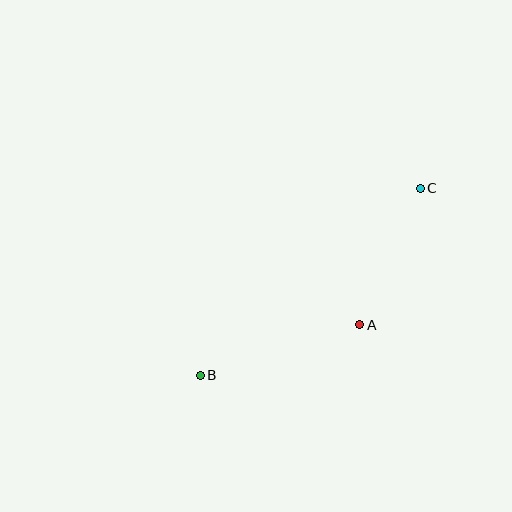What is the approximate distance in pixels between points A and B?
The distance between A and B is approximately 168 pixels.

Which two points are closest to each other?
Points A and C are closest to each other.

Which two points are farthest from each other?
Points B and C are farthest from each other.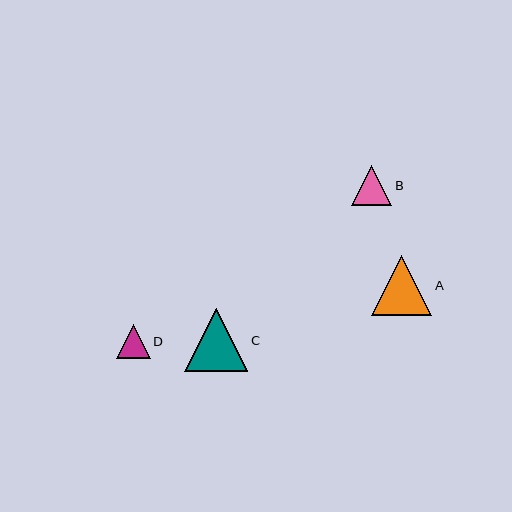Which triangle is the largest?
Triangle C is the largest with a size of approximately 64 pixels.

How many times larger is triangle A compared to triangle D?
Triangle A is approximately 1.8 times the size of triangle D.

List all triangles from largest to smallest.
From largest to smallest: C, A, B, D.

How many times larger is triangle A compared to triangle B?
Triangle A is approximately 1.5 times the size of triangle B.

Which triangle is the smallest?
Triangle D is the smallest with a size of approximately 34 pixels.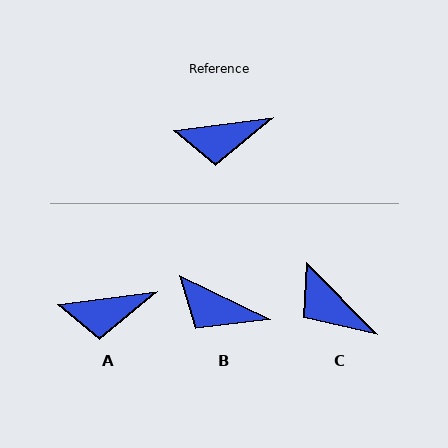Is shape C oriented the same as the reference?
No, it is off by about 53 degrees.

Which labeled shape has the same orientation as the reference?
A.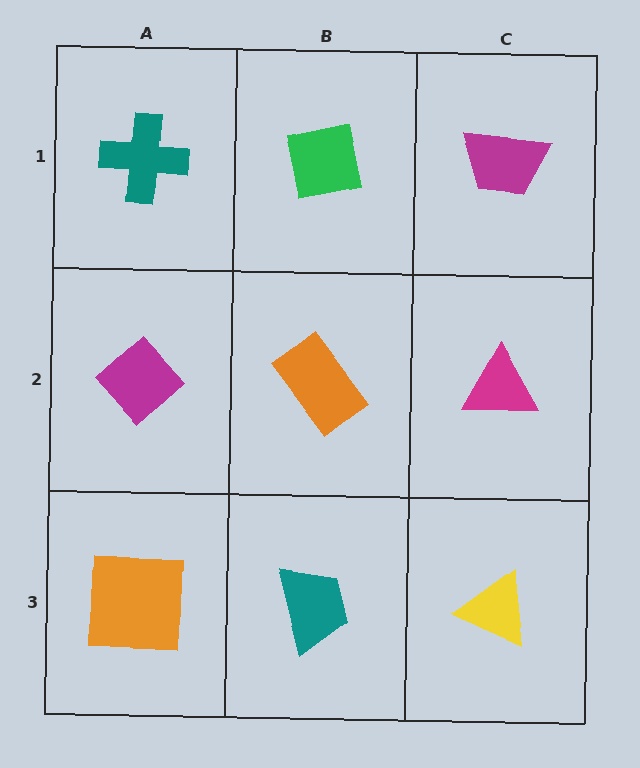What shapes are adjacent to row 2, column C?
A magenta trapezoid (row 1, column C), a yellow triangle (row 3, column C), an orange rectangle (row 2, column B).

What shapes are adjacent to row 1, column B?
An orange rectangle (row 2, column B), a teal cross (row 1, column A), a magenta trapezoid (row 1, column C).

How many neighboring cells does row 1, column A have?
2.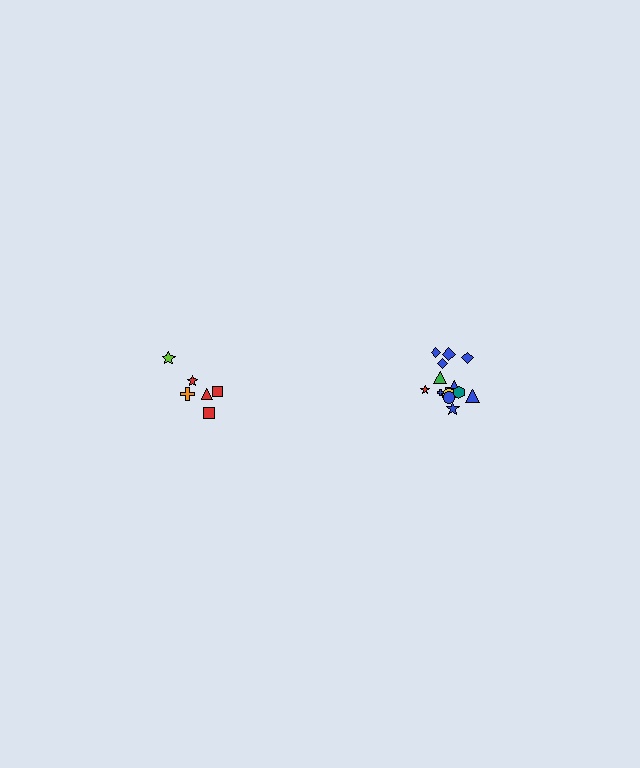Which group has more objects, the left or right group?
The right group.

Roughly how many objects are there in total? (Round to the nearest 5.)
Roughly 20 objects in total.